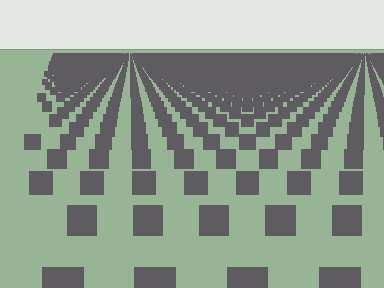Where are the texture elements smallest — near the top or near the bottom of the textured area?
Near the top.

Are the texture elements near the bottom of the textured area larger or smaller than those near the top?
Larger. Near the bottom, elements are closer to the viewer and appear at a bigger on-screen size.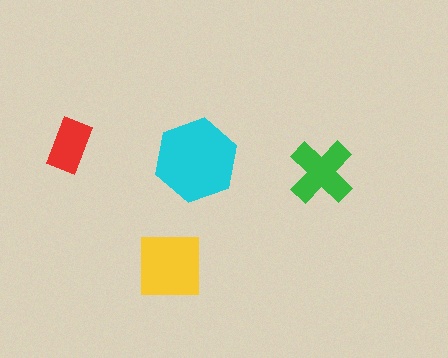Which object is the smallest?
The red rectangle.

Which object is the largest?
The cyan hexagon.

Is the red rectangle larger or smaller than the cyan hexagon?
Smaller.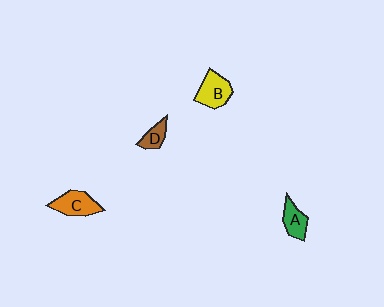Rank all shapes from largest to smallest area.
From largest to smallest: B (yellow), C (orange), A (green), D (brown).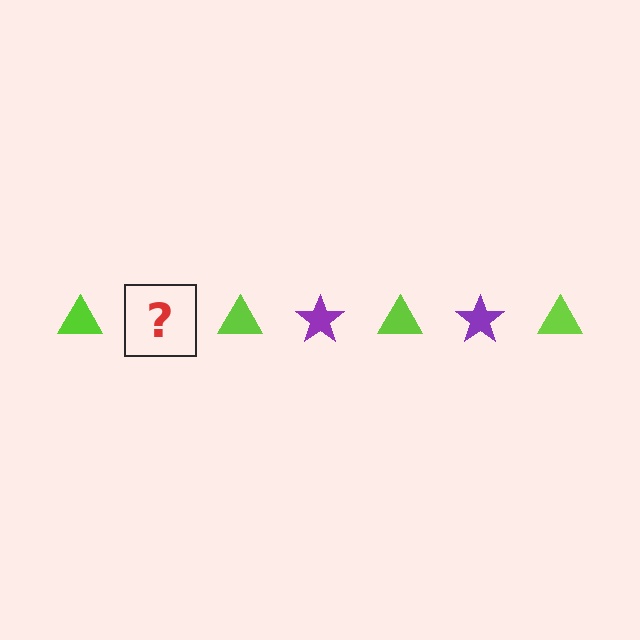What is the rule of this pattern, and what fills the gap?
The rule is that the pattern alternates between lime triangle and purple star. The gap should be filled with a purple star.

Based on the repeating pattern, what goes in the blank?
The blank should be a purple star.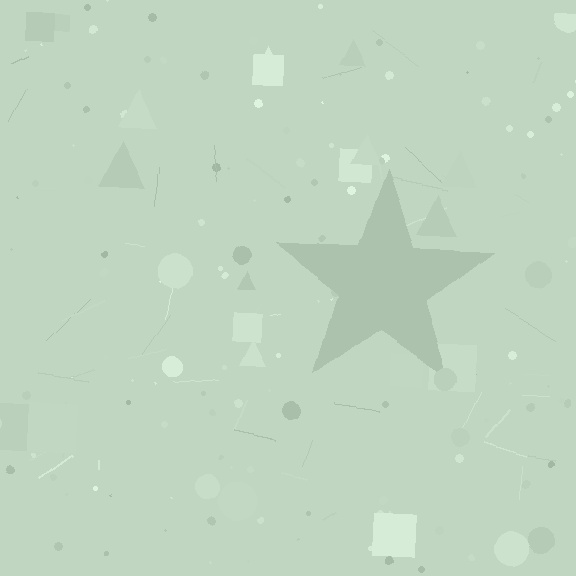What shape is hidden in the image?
A star is hidden in the image.